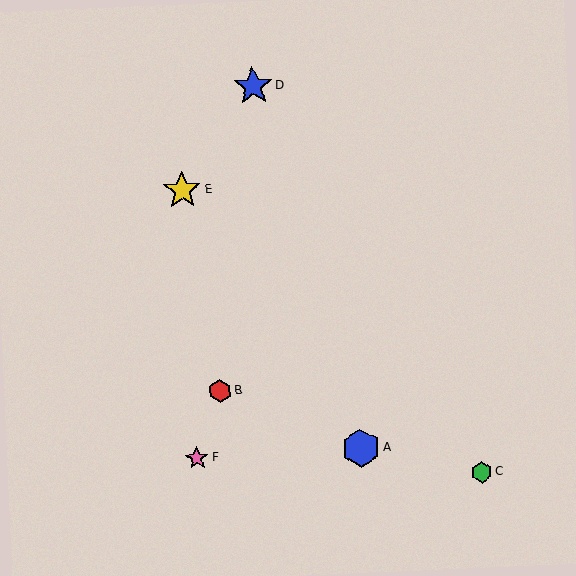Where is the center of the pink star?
The center of the pink star is at (197, 458).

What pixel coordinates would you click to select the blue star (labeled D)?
Click at (253, 86) to select the blue star D.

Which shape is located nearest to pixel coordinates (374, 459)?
The blue hexagon (labeled A) at (361, 448) is nearest to that location.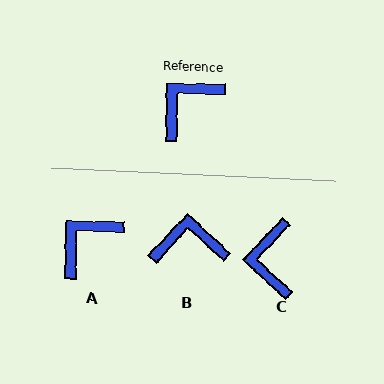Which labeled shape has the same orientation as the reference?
A.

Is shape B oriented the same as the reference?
No, it is off by about 42 degrees.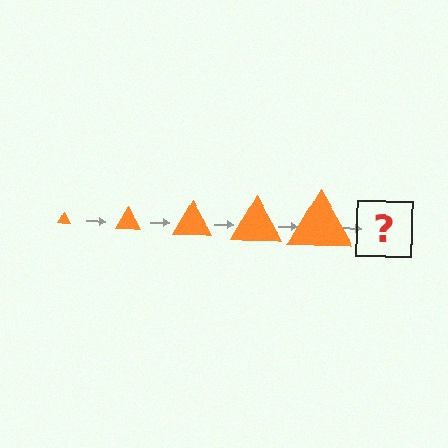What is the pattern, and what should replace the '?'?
The pattern is that the triangle gets progressively larger each step. The '?' should be an orange triangle, larger than the previous one.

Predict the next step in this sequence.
The next step is an orange triangle, larger than the previous one.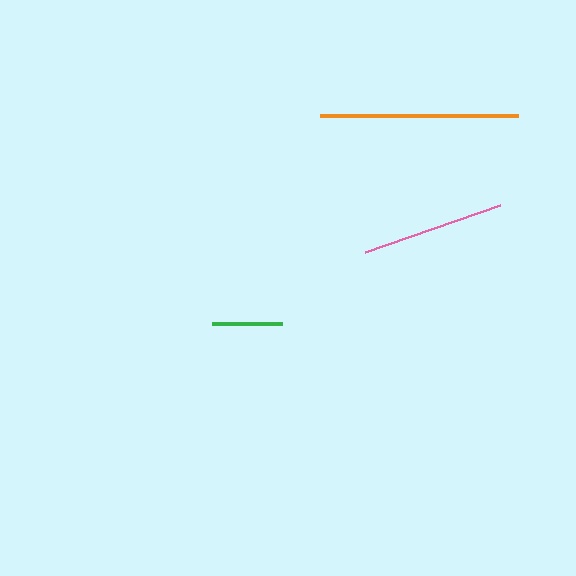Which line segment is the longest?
The orange line is the longest at approximately 197 pixels.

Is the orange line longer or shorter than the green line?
The orange line is longer than the green line.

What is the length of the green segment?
The green segment is approximately 70 pixels long.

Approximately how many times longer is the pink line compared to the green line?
The pink line is approximately 2.0 times the length of the green line.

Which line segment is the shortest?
The green line is the shortest at approximately 70 pixels.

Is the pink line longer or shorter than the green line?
The pink line is longer than the green line.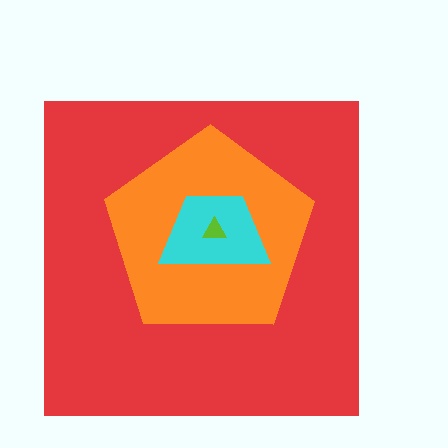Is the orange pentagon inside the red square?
Yes.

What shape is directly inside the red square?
The orange pentagon.